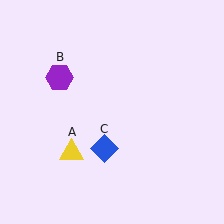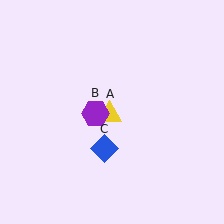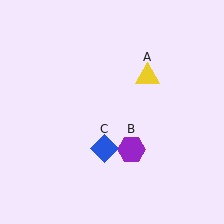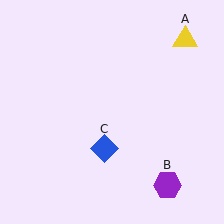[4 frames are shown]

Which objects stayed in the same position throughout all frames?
Blue diamond (object C) remained stationary.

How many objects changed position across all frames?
2 objects changed position: yellow triangle (object A), purple hexagon (object B).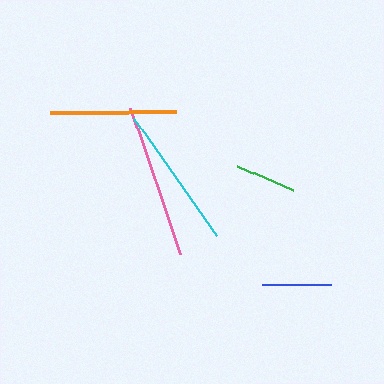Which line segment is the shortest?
The green line is the shortest at approximately 61 pixels.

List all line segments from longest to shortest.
From longest to shortest: pink, cyan, orange, blue, green.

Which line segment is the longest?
The pink line is the longest at approximately 154 pixels.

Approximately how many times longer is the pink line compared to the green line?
The pink line is approximately 2.5 times the length of the green line.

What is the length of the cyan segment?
The cyan segment is approximately 143 pixels long.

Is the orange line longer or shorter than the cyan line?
The cyan line is longer than the orange line.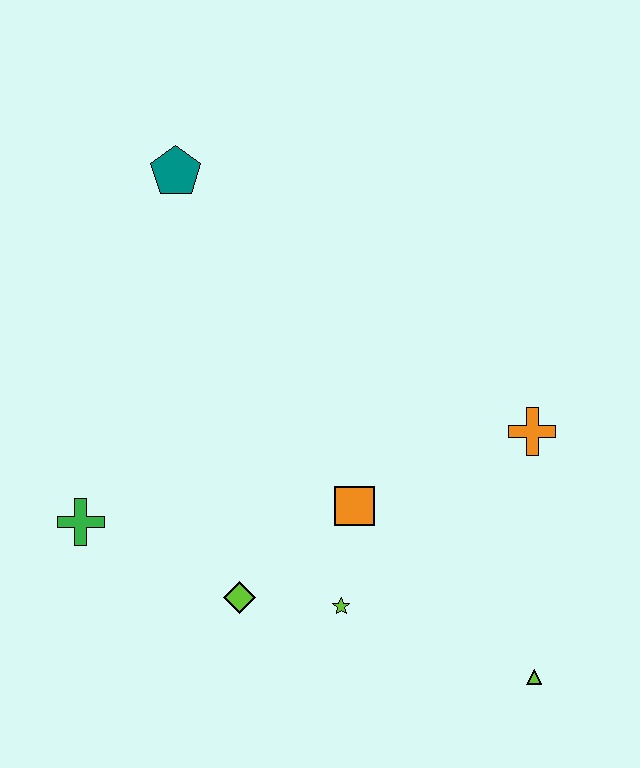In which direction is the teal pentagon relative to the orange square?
The teal pentagon is above the orange square.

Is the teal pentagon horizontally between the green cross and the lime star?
Yes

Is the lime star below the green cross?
Yes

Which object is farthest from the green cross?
The lime triangle is farthest from the green cross.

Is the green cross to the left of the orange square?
Yes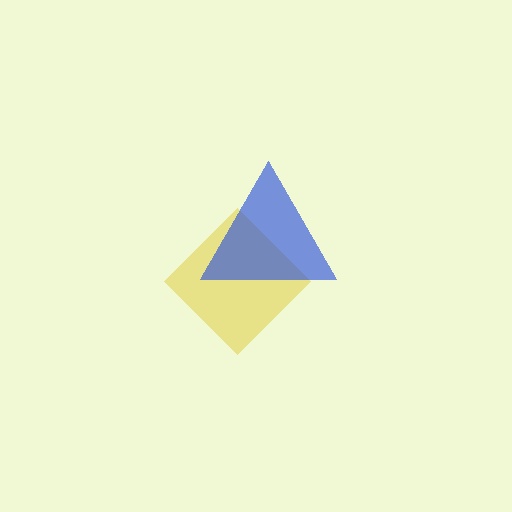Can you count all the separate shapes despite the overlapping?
Yes, there are 2 separate shapes.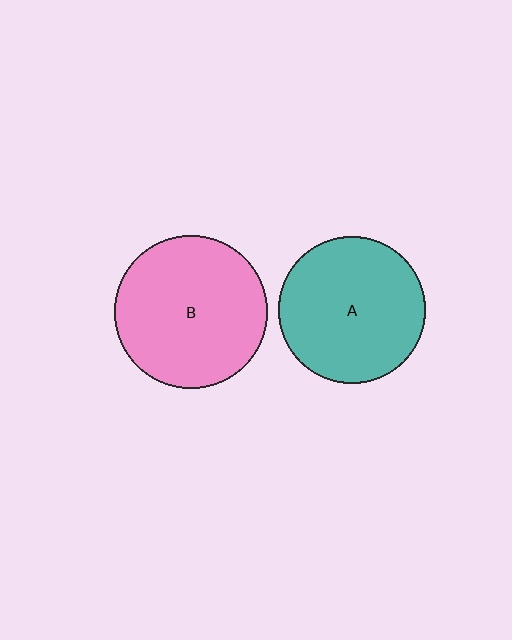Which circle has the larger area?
Circle B (pink).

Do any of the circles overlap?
No, none of the circles overlap.